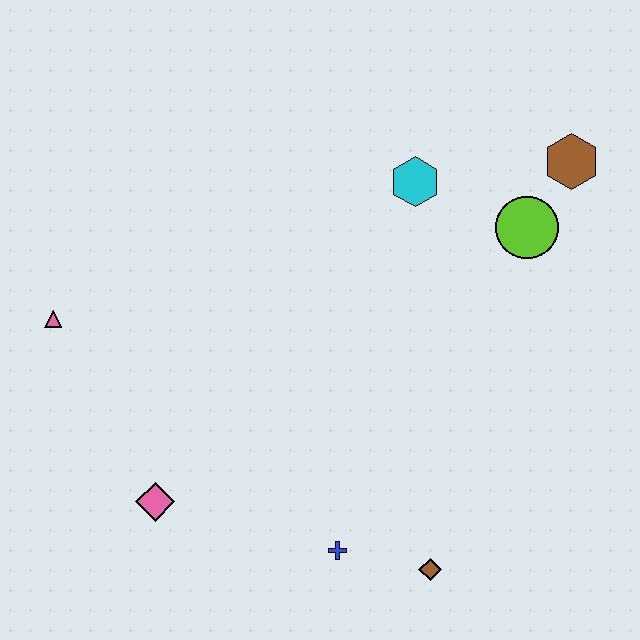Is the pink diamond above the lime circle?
No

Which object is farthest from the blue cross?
The brown hexagon is farthest from the blue cross.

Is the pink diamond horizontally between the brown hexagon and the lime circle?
No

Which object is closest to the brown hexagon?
The lime circle is closest to the brown hexagon.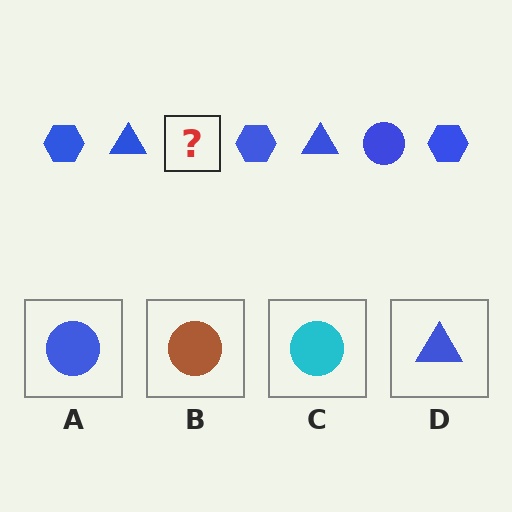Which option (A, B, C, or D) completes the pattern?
A.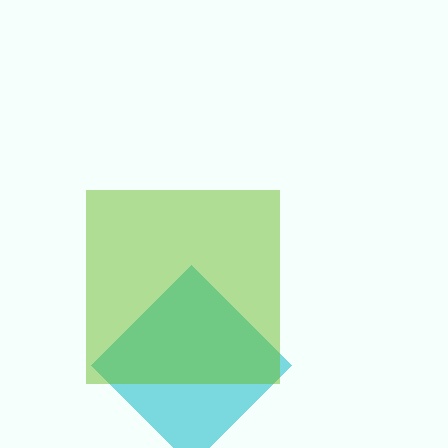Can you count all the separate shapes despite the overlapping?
Yes, there are 2 separate shapes.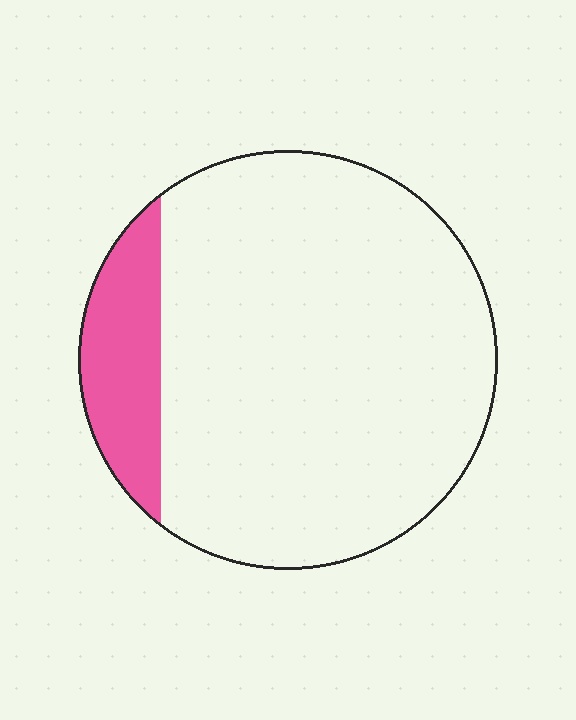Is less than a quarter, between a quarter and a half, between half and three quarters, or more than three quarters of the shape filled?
Less than a quarter.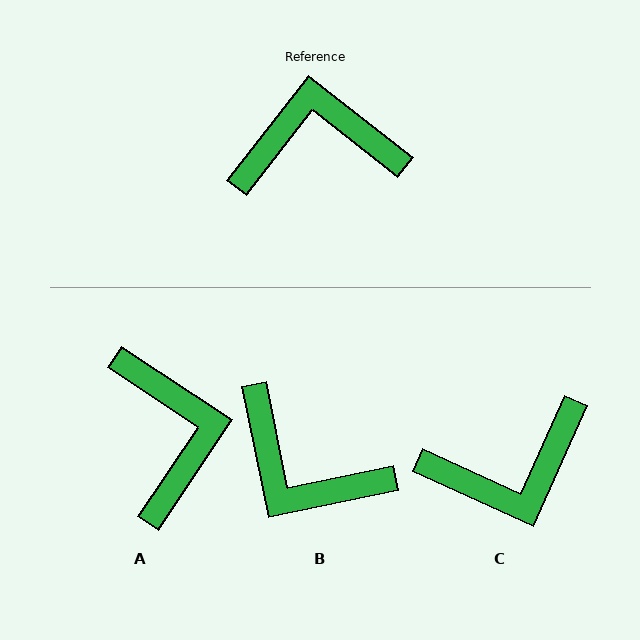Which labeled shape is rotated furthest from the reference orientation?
C, about 166 degrees away.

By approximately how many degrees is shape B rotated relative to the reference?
Approximately 140 degrees counter-clockwise.